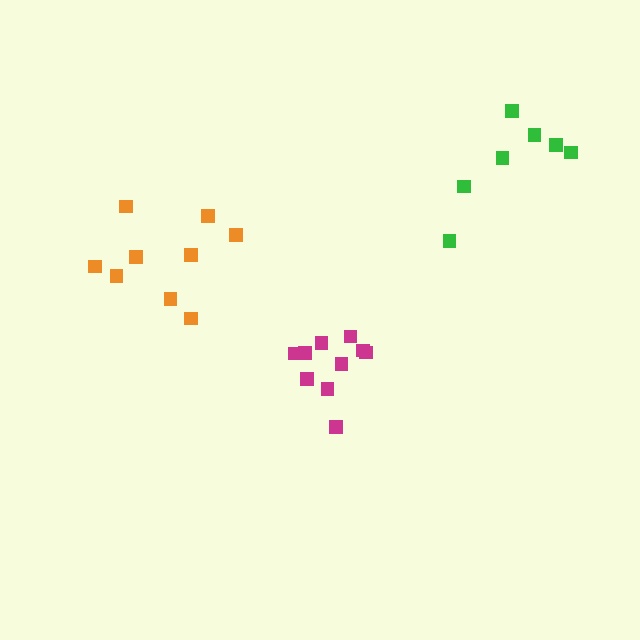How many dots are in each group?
Group 1: 9 dots, Group 2: 10 dots, Group 3: 7 dots (26 total).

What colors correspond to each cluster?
The clusters are colored: orange, magenta, green.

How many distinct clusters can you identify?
There are 3 distinct clusters.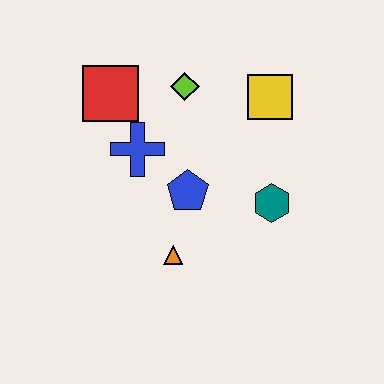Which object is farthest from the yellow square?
The orange triangle is farthest from the yellow square.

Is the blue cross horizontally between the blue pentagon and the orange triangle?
No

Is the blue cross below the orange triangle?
No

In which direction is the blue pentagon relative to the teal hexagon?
The blue pentagon is to the left of the teal hexagon.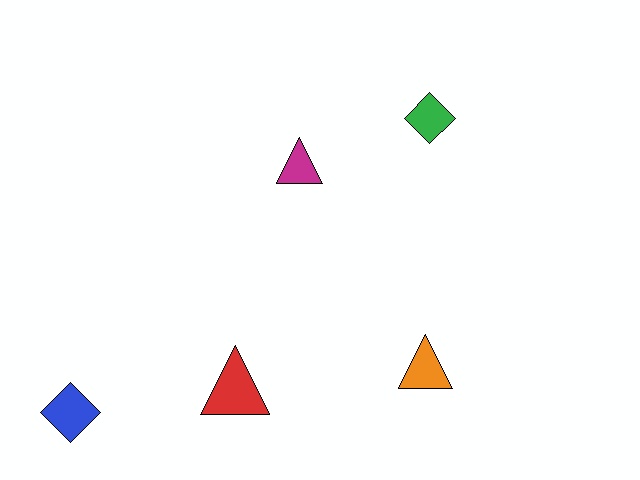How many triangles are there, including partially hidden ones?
There are 3 triangles.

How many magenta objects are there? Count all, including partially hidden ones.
There is 1 magenta object.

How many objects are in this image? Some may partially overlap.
There are 5 objects.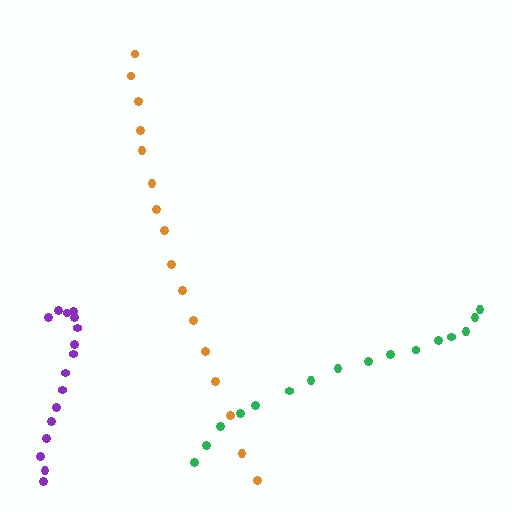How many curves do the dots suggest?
There are 3 distinct paths.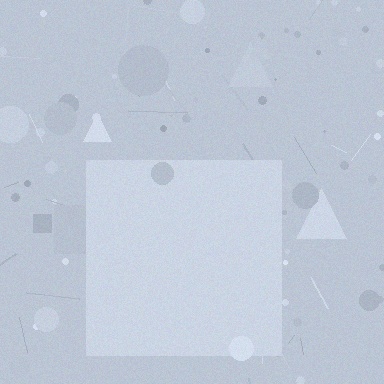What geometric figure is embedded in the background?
A square is embedded in the background.